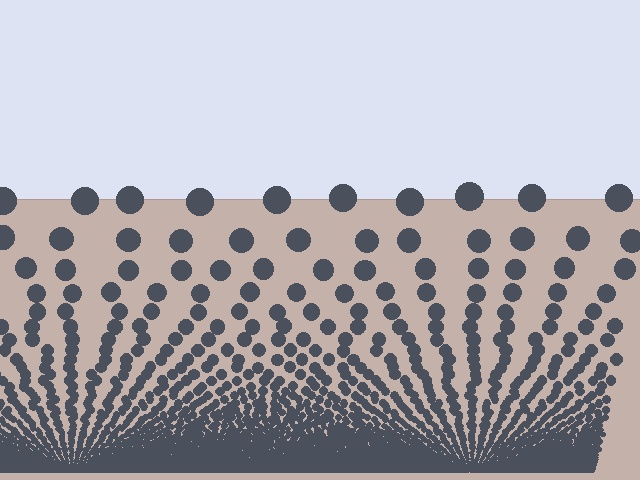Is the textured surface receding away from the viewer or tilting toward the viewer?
The surface appears to tilt toward the viewer. Texture elements get larger and sparser toward the top.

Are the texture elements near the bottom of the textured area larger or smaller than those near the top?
Smaller. The gradient is inverted — elements near the bottom are smaller and denser.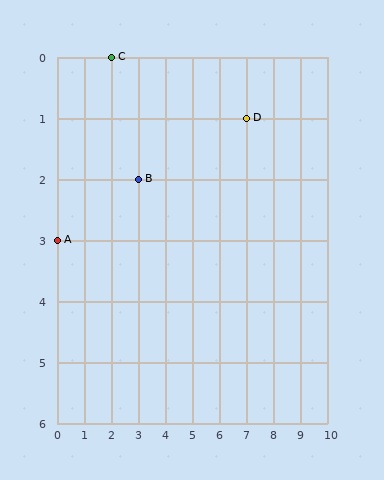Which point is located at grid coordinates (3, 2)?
Point B is at (3, 2).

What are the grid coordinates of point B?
Point B is at grid coordinates (3, 2).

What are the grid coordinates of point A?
Point A is at grid coordinates (0, 3).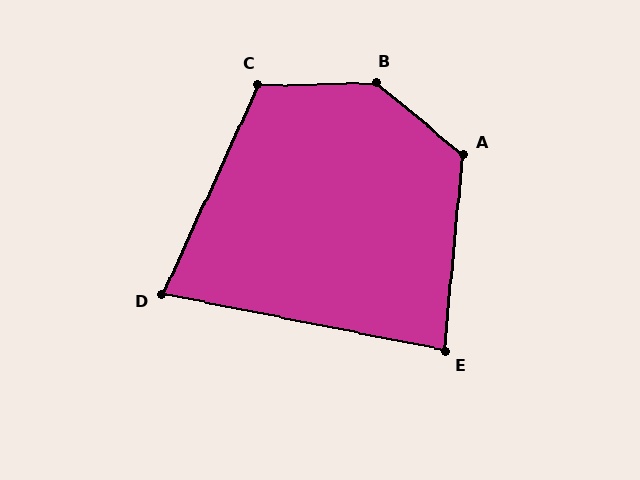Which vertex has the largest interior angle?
B, at approximately 139 degrees.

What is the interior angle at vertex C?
Approximately 116 degrees (obtuse).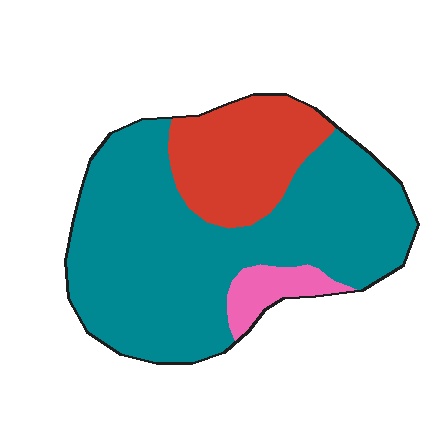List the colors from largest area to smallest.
From largest to smallest: teal, red, pink.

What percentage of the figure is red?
Red takes up between a sixth and a third of the figure.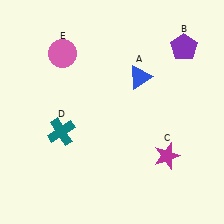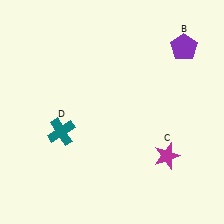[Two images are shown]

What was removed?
The blue triangle (A), the pink circle (E) were removed in Image 2.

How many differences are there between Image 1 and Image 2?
There are 2 differences between the two images.